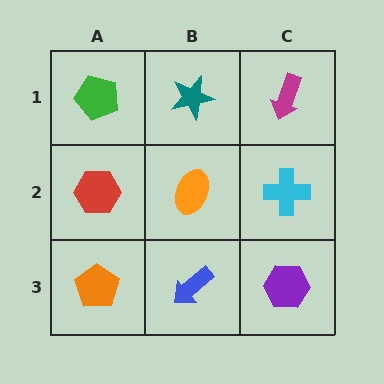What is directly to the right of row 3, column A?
A blue arrow.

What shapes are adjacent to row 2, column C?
A magenta arrow (row 1, column C), a purple hexagon (row 3, column C), an orange ellipse (row 2, column B).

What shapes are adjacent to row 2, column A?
A green pentagon (row 1, column A), an orange pentagon (row 3, column A), an orange ellipse (row 2, column B).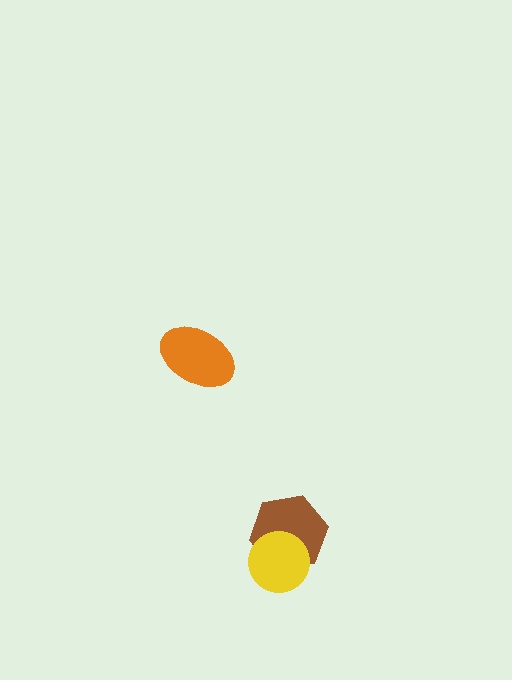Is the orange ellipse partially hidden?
No, no other shape covers it.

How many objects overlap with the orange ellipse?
0 objects overlap with the orange ellipse.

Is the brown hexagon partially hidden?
Yes, it is partially covered by another shape.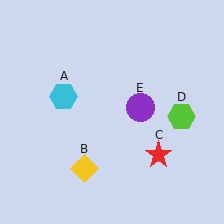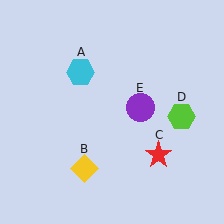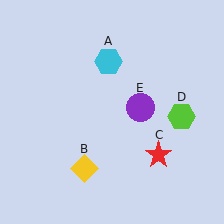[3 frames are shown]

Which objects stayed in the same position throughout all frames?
Yellow diamond (object B) and red star (object C) and lime hexagon (object D) and purple circle (object E) remained stationary.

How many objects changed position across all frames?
1 object changed position: cyan hexagon (object A).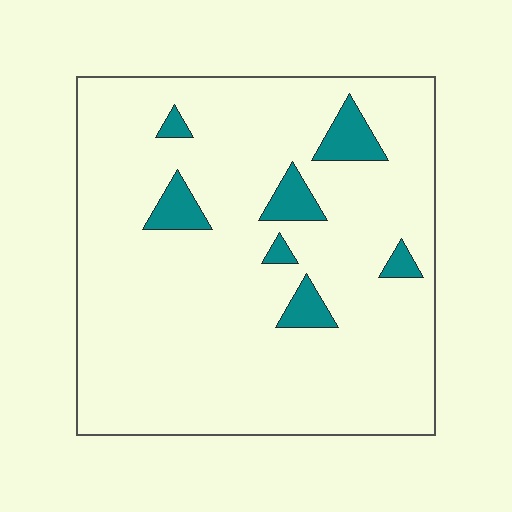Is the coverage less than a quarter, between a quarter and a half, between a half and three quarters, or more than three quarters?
Less than a quarter.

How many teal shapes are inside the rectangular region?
7.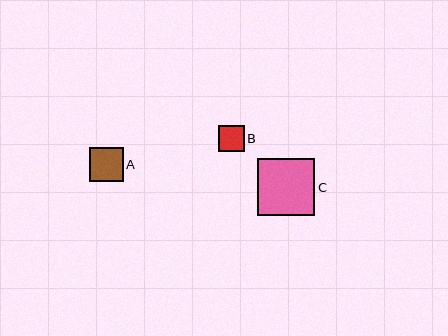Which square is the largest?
Square C is the largest with a size of approximately 57 pixels.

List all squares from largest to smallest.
From largest to smallest: C, A, B.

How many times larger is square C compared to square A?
Square C is approximately 1.7 times the size of square A.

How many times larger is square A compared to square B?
Square A is approximately 1.3 times the size of square B.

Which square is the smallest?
Square B is the smallest with a size of approximately 26 pixels.